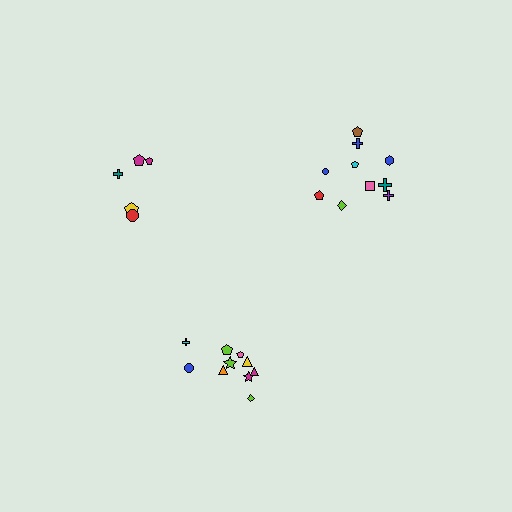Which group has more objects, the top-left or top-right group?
The top-right group.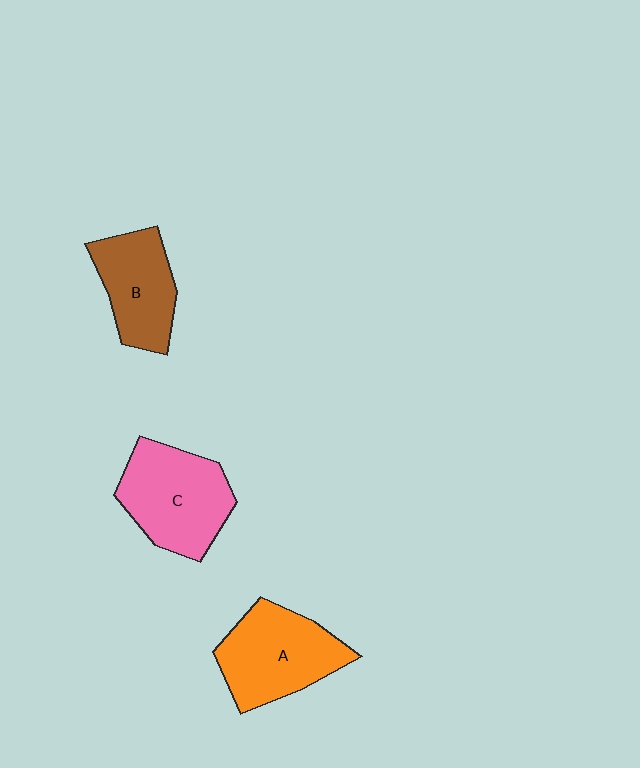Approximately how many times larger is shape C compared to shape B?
Approximately 1.3 times.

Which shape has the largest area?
Shape C (pink).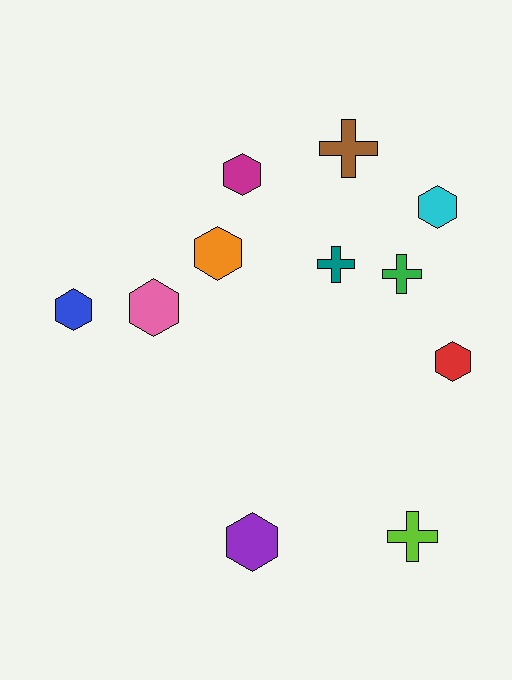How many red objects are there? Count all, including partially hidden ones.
There is 1 red object.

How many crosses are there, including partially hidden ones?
There are 4 crosses.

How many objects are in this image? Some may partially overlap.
There are 11 objects.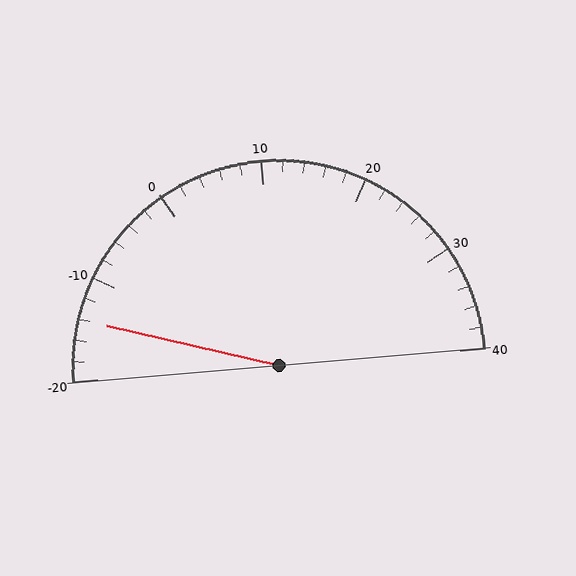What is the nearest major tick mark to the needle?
The nearest major tick mark is -10.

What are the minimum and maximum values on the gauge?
The gauge ranges from -20 to 40.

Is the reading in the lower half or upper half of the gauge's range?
The reading is in the lower half of the range (-20 to 40).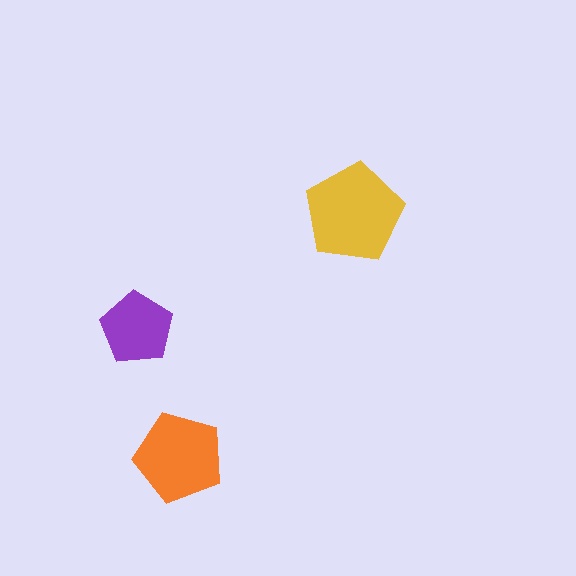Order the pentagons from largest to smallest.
the yellow one, the orange one, the purple one.